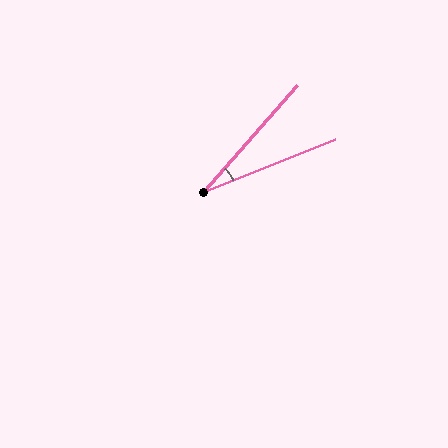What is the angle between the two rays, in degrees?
Approximately 27 degrees.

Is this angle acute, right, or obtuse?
It is acute.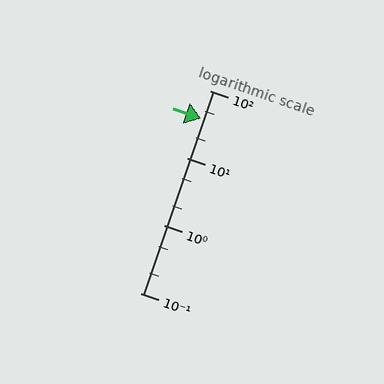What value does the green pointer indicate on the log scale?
The pointer indicates approximately 39.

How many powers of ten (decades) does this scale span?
The scale spans 3 decades, from 0.1 to 100.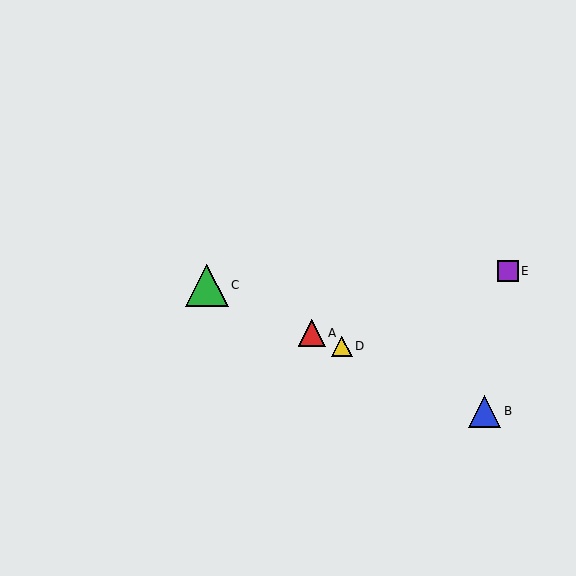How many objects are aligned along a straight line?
4 objects (A, B, C, D) are aligned along a straight line.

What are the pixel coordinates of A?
Object A is at (312, 333).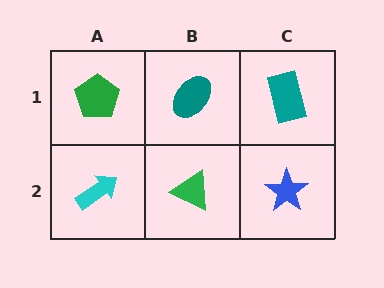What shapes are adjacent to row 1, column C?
A blue star (row 2, column C), a teal ellipse (row 1, column B).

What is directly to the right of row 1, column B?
A teal rectangle.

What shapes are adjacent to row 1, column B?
A green triangle (row 2, column B), a green pentagon (row 1, column A), a teal rectangle (row 1, column C).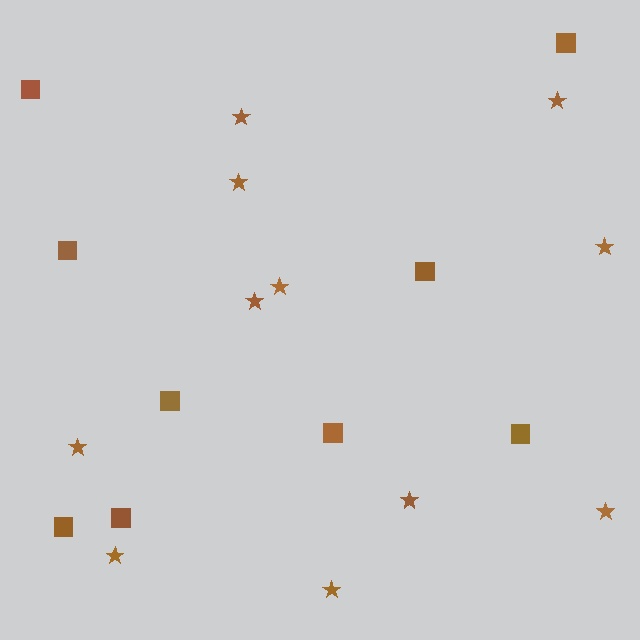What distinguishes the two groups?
There are 2 groups: one group of squares (9) and one group of stars (11).